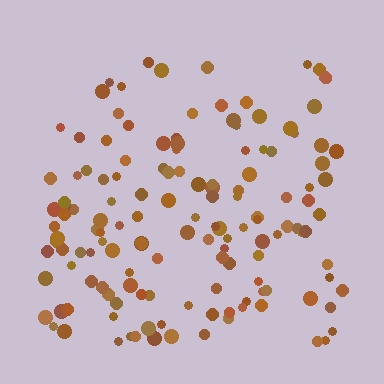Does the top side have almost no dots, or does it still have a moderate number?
Still a moderate number, just noticeably fewer than the bottom.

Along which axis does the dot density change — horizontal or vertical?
Vertical.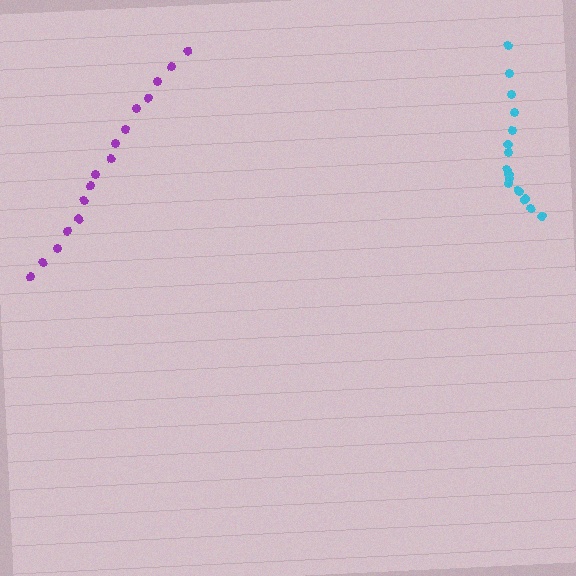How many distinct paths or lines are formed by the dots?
There are 2 distinct paths.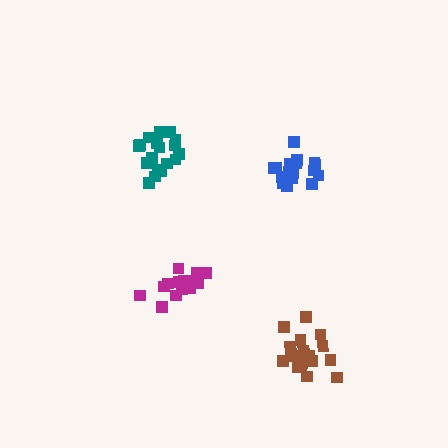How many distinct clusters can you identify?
There are 4 distinct clusters.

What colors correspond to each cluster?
The clusters are colored: brown, blue, teal, magenta.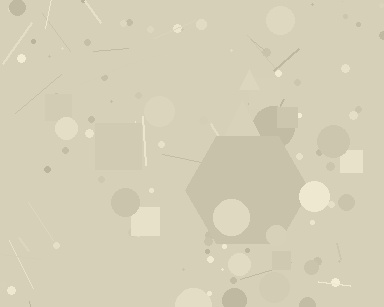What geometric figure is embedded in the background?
A hexagon is embedded in the background.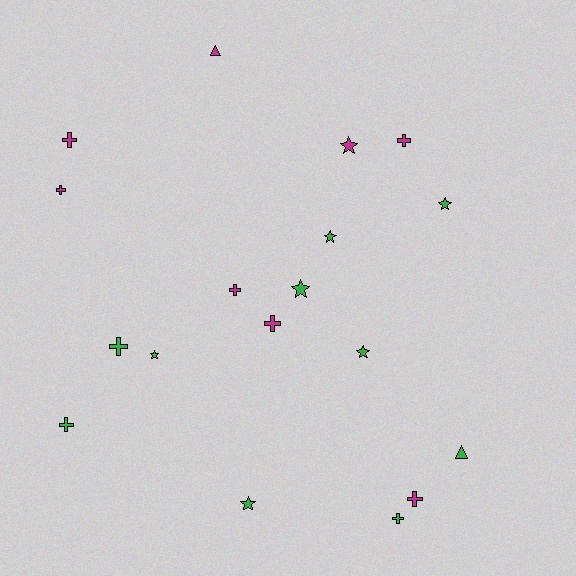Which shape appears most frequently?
Cross, with 9 objects.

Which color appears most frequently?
Green, with 10 objects.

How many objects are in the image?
There are 18 objects.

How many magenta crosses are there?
There are 6 magenta crosses.